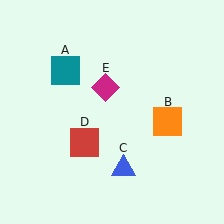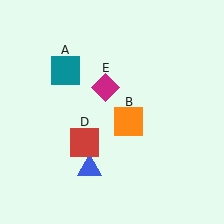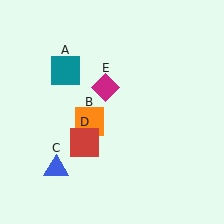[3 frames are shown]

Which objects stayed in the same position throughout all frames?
Teal square (object A) and red square (object D) and magenta diamond (object E) remained stationary.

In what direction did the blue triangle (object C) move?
The blue triangle (object C) moved left.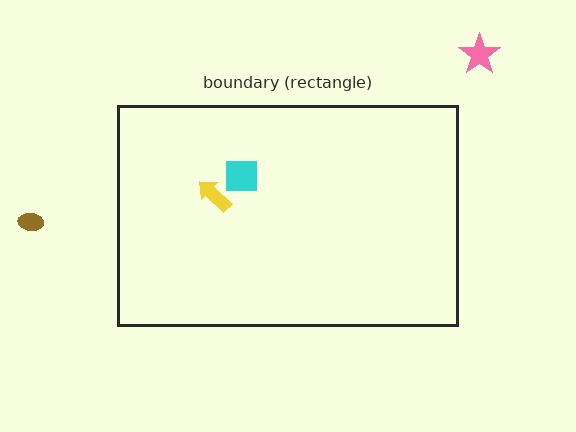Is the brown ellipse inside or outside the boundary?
Outside.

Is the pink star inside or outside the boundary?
Outside.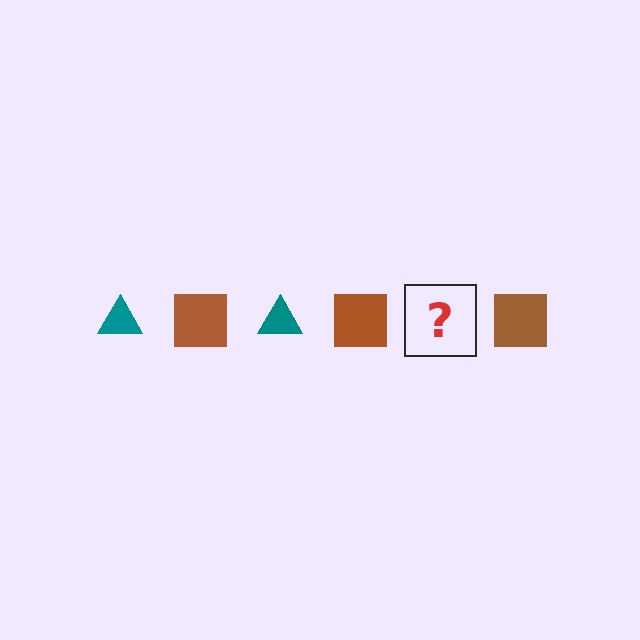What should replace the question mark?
The question mark should be replaced with a teal triangle.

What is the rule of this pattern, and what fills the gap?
The rule is that the pattern alternates between teal triangle and brown square. The gap should be filled with a teal triangle.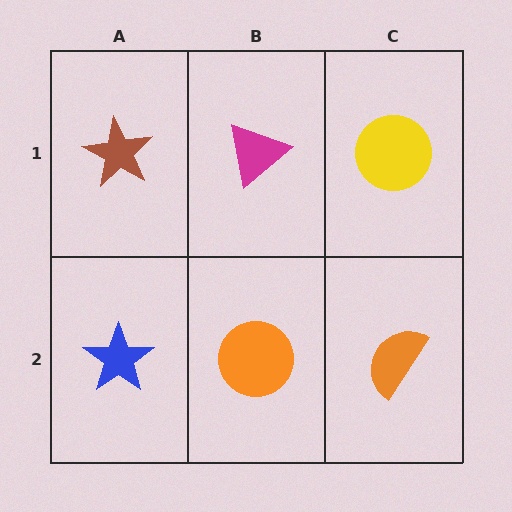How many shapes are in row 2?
3 shapes.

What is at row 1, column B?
A magenta triangle.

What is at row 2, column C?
An orange semicircle.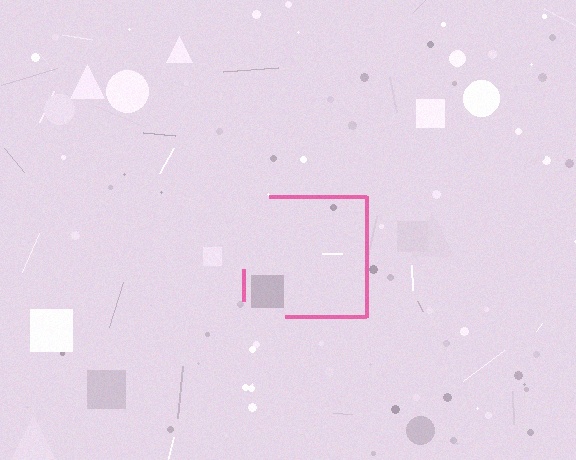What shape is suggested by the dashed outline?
The dashed outline suggests a square.